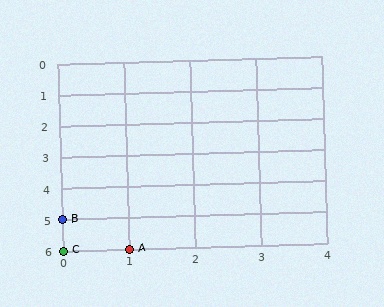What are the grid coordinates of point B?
Point B is at grid coordinates (0, 5).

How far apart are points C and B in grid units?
Points C and B are 1 row apart.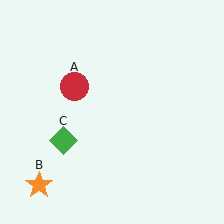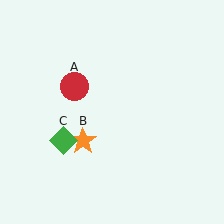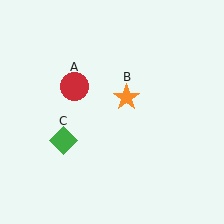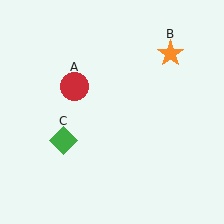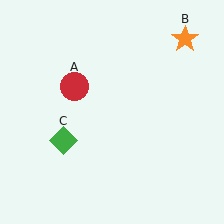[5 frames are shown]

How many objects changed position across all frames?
1 object changed position: orange star (object B).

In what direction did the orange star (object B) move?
The orange star (object B) moved up and to the right.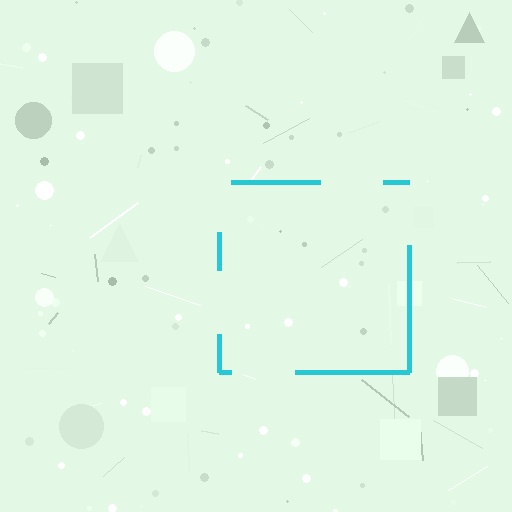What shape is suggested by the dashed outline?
The dashed outline suggests a square.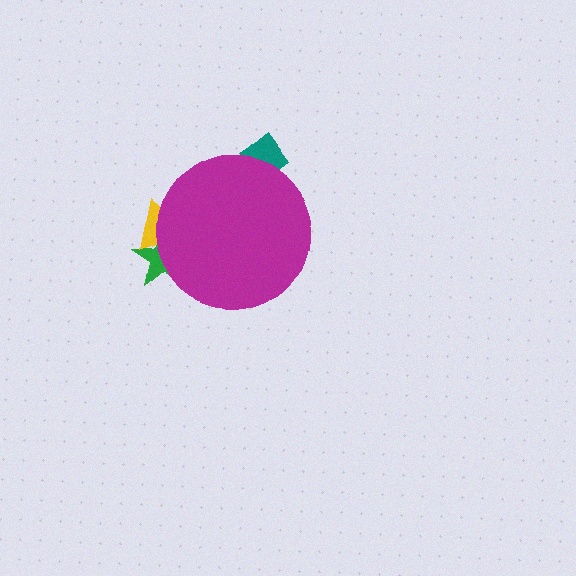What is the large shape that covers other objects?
A magenta circle.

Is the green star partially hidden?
Yes, the green star is partially hidden behind the magenta circle.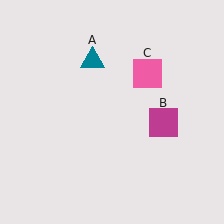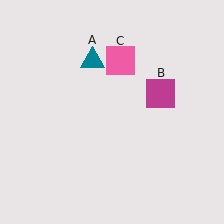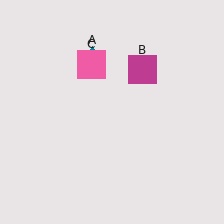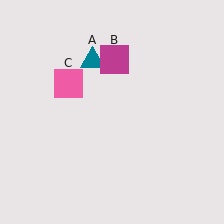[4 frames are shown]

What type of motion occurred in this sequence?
The magenta square (object B), pink square (object C) rotated counterclockwise around the center of the scene.